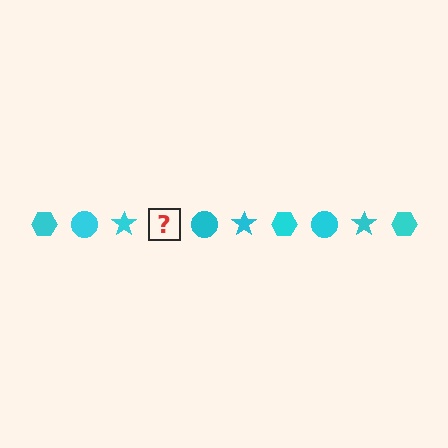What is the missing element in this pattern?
The missing element is a cyan hexagon.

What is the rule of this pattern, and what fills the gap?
The rule is that the pattern cycles through hexagon, circle, star shapes in cyan. The gap should be filled with a cyan hexagon.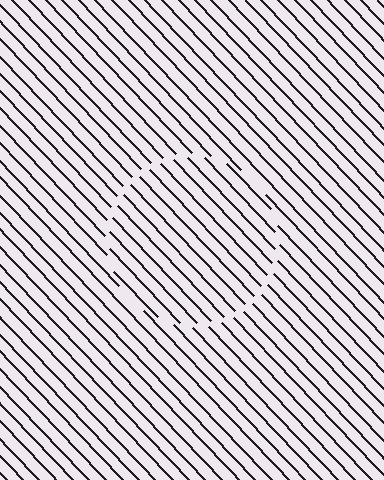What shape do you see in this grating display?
An illusory circle. The interior of the shape contains the same grating, shifted by half a period — the contour is defined by the phase discontinuity where line-ends from the inner and outer gratings abut.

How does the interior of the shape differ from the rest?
The interior of the shape contains the same grating, shifted by half a period — the contour is defined by the phase discontinuity where line-ends from the inner and outer gratings abut.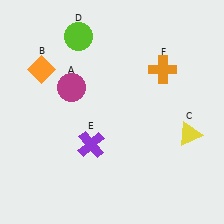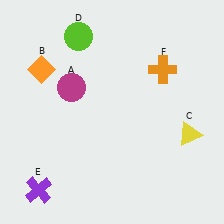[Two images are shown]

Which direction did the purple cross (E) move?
The purple cross (E) moved left.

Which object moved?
The purple cross (E) moved left.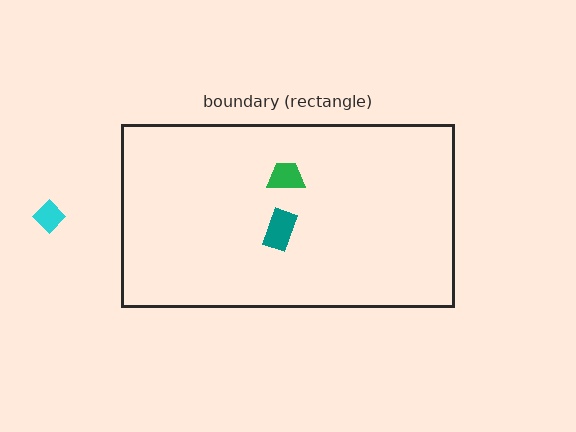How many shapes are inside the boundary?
2 inside, 1 outside.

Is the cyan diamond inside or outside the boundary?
Outside.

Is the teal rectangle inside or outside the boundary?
Inside.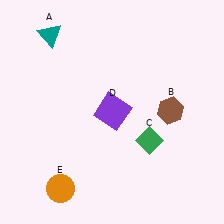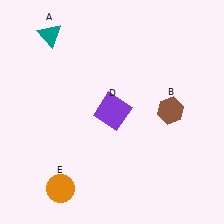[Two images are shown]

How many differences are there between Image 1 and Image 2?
There is 1 difference between the two images.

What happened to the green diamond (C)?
The green diamond (C) was removed in Image 2. It was in the bottom-right area of Image 1.